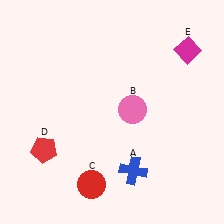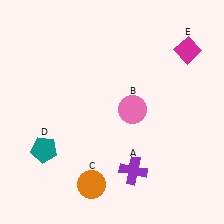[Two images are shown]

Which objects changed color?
A changed from blue to purple. C changed from red to orange. D changed from red to teal.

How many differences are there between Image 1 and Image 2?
There are 3 differences between the two images.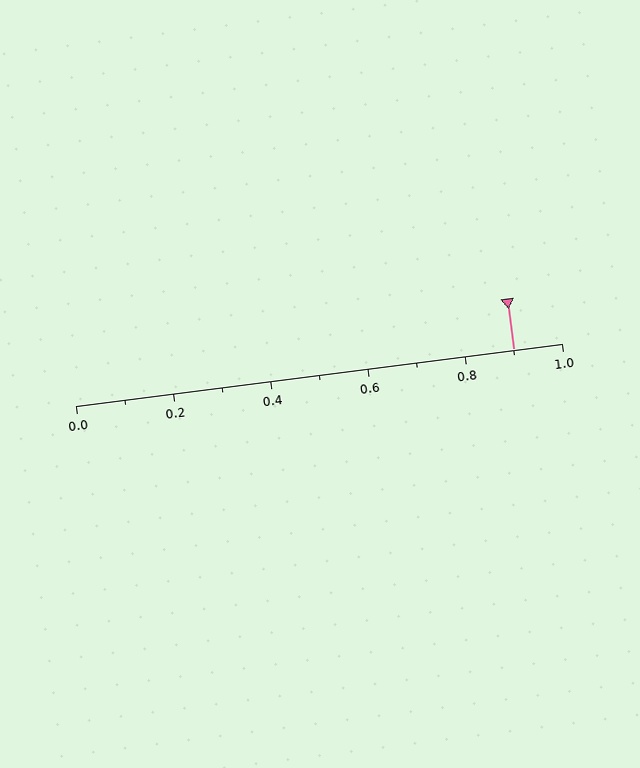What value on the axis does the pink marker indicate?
The marker indicates approximately 0.9.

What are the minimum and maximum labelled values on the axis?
The axis runs from 0.0 to 1.0.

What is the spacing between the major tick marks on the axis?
The major ticks are spaced 0.2 apart.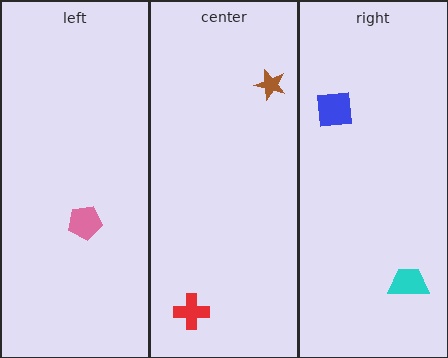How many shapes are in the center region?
2.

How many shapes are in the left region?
1.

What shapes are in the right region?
The cyan trapezoid, the blue square.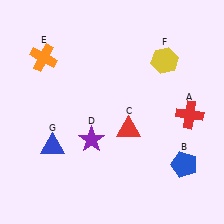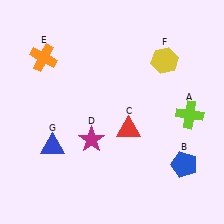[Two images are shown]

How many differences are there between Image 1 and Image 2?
There are 2 differences between the two images.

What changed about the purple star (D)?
In Image 1, D is purple. In Image 2, it changed to magenta.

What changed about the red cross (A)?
In Image 1, A is red. In Image 2, it changed to lime.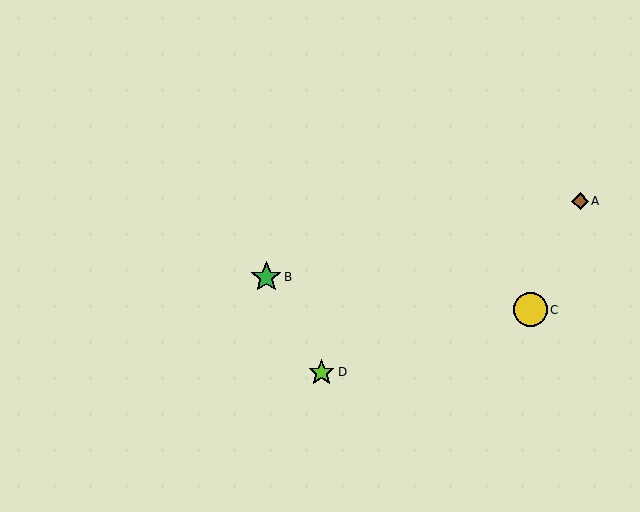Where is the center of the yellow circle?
The center of the yellow circle is at (530, 310).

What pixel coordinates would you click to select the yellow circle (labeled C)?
Click at (530, 310) to select the yellow circle C.